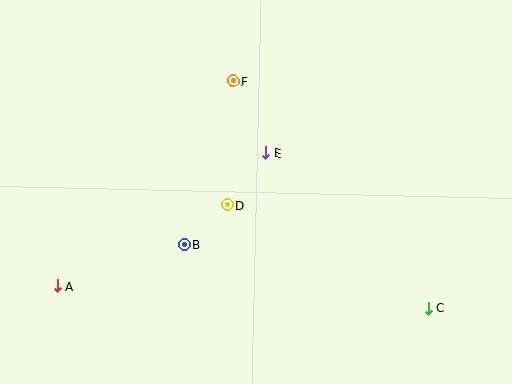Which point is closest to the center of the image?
Point D at (227, 205) is closest to the center.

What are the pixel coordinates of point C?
Point C is at (428, 308).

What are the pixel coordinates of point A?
Point A is at (57, 286).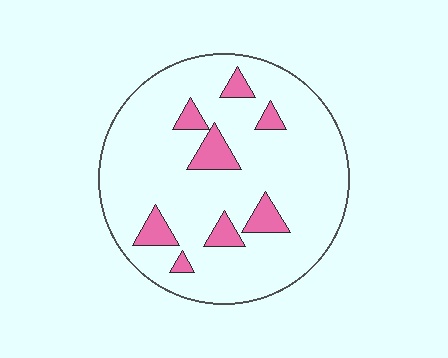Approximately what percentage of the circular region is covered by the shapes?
Approximately 15%.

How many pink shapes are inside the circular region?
8.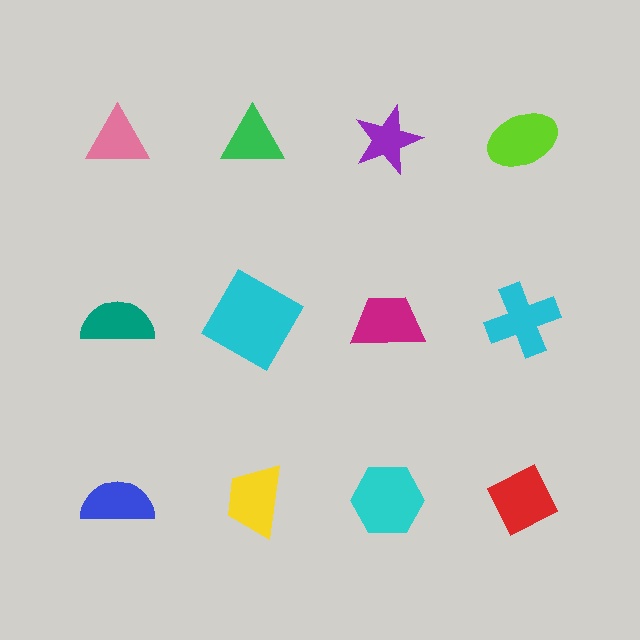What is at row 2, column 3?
A magenta trapezoid.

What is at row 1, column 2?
A green triangle.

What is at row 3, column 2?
A yellow trapezoid.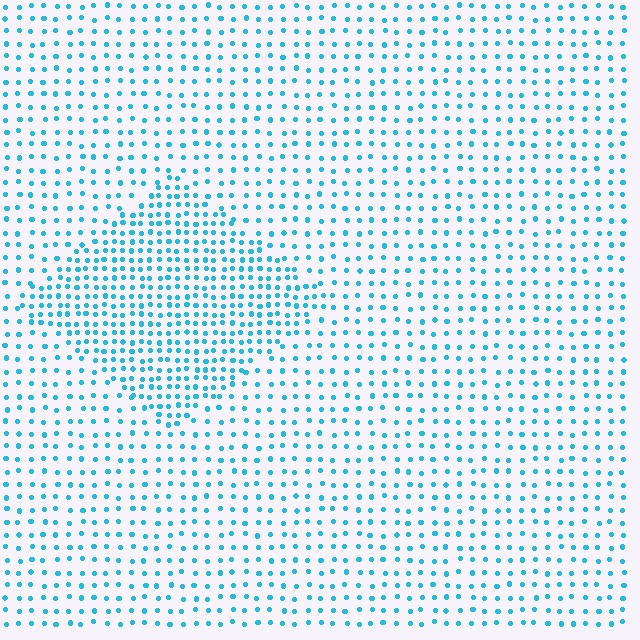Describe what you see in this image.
The image contains small cyan elements arranged at two different densities. A diamond-shaped region is visible where the elements are more densely packed than the surrounding area.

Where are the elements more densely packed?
The elements are more densely packed inside the diamond boundary.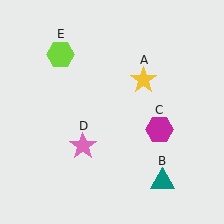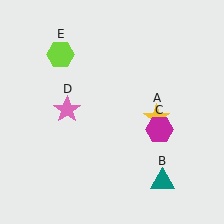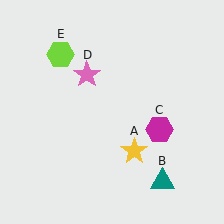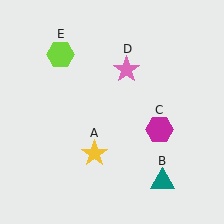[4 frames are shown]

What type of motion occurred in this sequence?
The yellow star (object A), pink star (object D) rotated clockwise around the center of the scene.